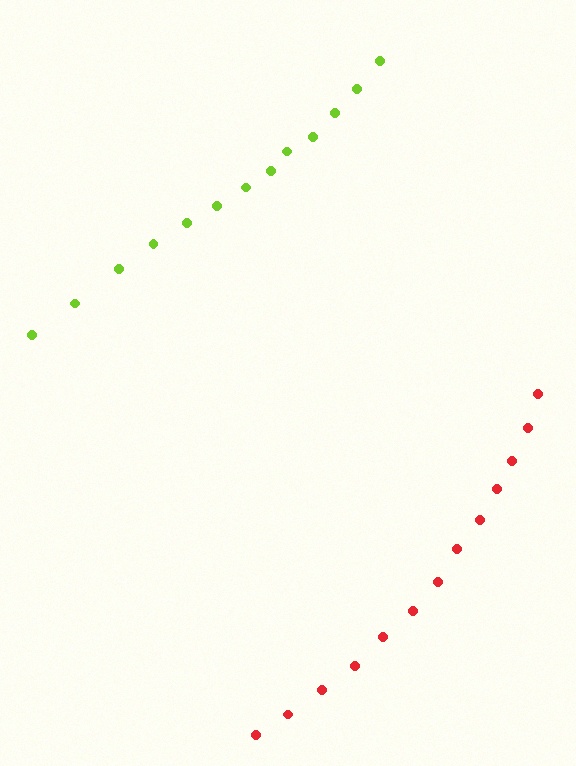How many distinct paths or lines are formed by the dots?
There are 2 distinct paths.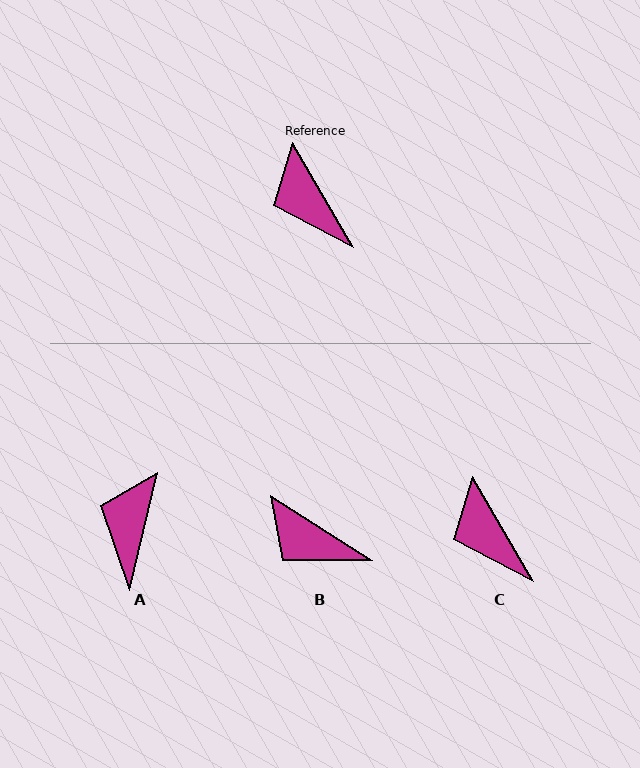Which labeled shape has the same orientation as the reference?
C.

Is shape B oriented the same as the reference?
No, it is off by about 27 degrees.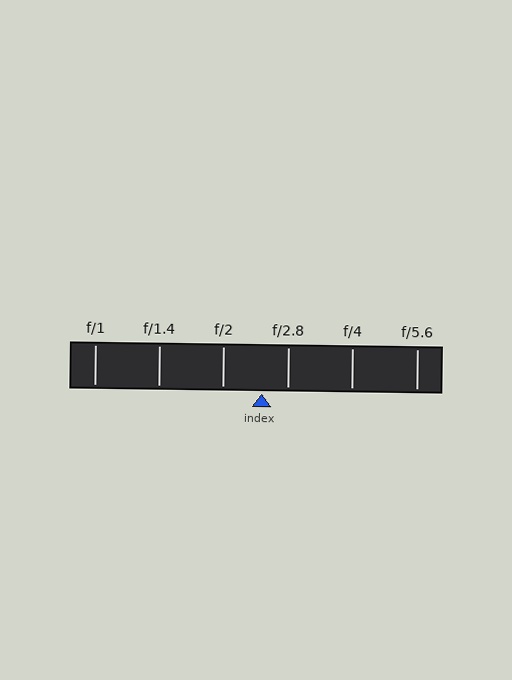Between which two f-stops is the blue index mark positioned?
The index mark is between f/2 and f/2.8.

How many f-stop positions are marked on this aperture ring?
There are 6 f-stop positions marked.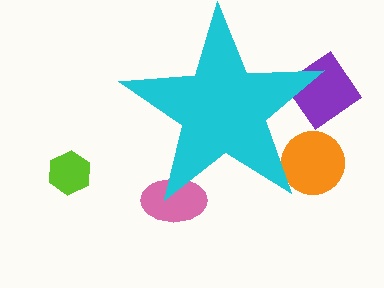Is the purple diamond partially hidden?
Yes, the purple diamond is partially hidden behind the cyan star.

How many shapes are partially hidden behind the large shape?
3 shapes are partially hidden.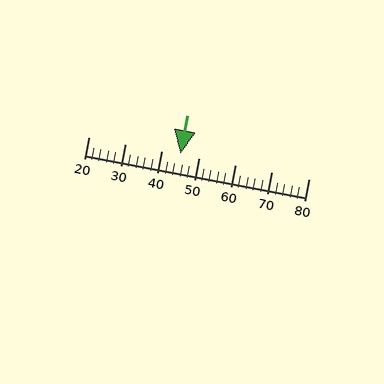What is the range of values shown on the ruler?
The ruler shows values from 20 to 80.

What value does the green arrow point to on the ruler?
The green arrow points to approximately 45.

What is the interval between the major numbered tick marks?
The major tick marks are spaced 10 units apart.